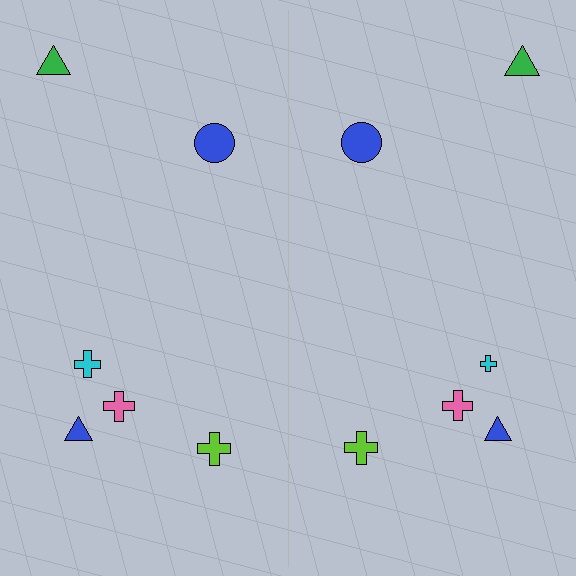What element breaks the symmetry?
The cyan cross on the right side has a different size than its mirror counterpart.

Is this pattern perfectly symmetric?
No, the pattern is not perfectly symmetric. The cyan cross on the right side has a different size than its mirror counterpart.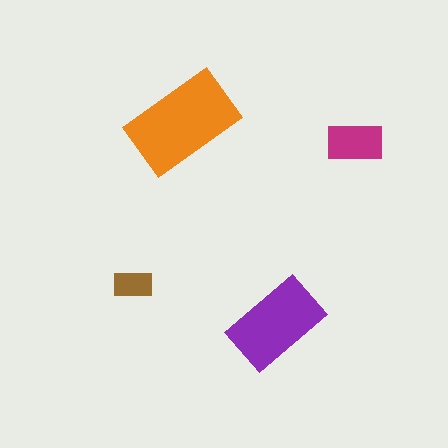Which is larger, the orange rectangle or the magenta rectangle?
The orange one.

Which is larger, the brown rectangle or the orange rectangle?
The orange one.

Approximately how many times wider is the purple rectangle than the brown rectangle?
About 2.5 times wider.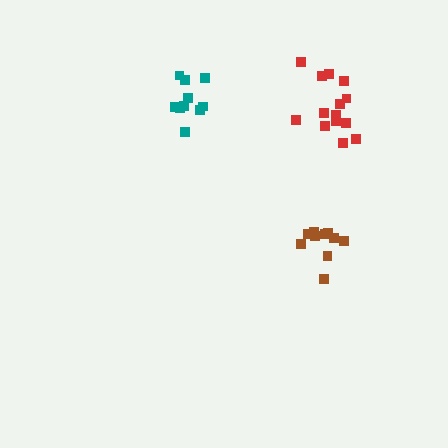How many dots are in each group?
Group 1: 10 dots, Group 2: 10 dots, Group 3: 14 dots (34 total).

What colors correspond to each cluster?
The clusters are colored: teal, brown, red.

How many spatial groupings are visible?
There are 3 spatial groupings.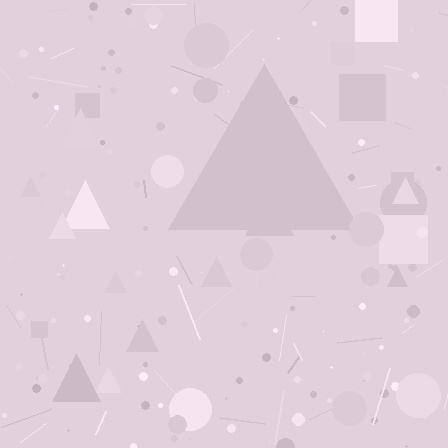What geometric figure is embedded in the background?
A triangle is embedded in the background.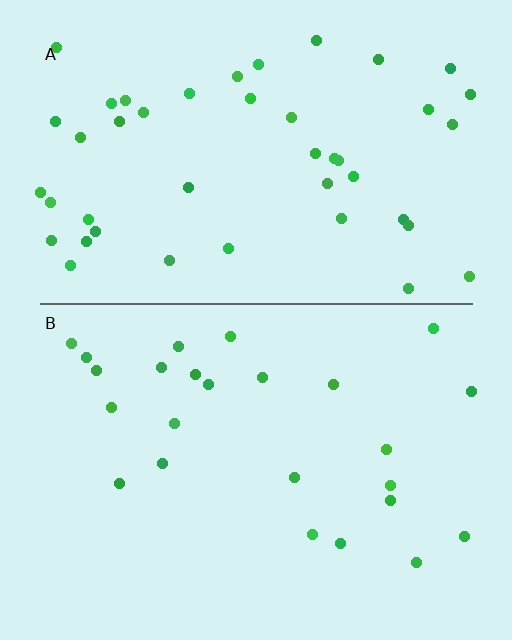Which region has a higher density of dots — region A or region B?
A (the top).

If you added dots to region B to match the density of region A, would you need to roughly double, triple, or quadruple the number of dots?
Approximately double.